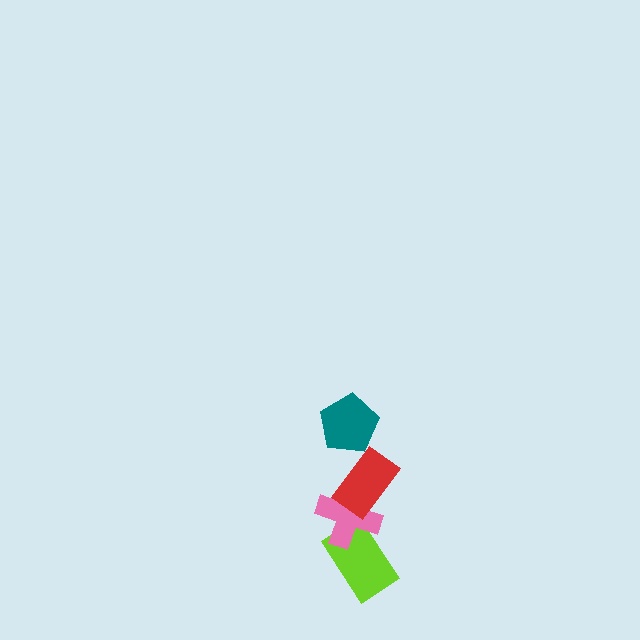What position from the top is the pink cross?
The pink cross is 3rd from the top.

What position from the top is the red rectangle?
The red rectangle is 2nd from the top.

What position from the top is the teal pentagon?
The teal pentagon is 1st from the top.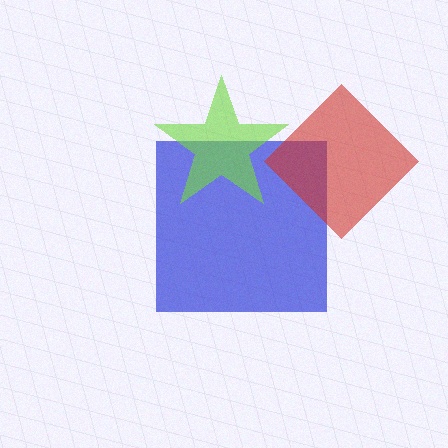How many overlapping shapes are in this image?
There are 3 overlapping shapes in the image.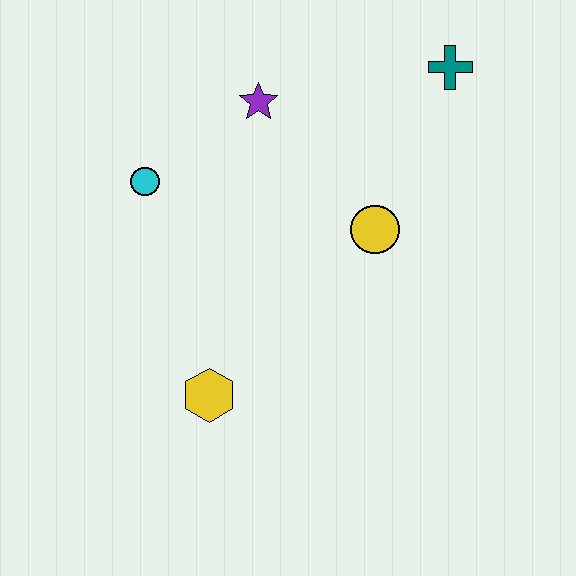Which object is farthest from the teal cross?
The yellow hexagon is farthest from the teal cross.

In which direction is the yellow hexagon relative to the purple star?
The yellow hexagon is below the purple star.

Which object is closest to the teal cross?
The yellow circle is closest to the teal cross.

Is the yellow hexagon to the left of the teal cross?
Yes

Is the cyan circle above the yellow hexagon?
Yes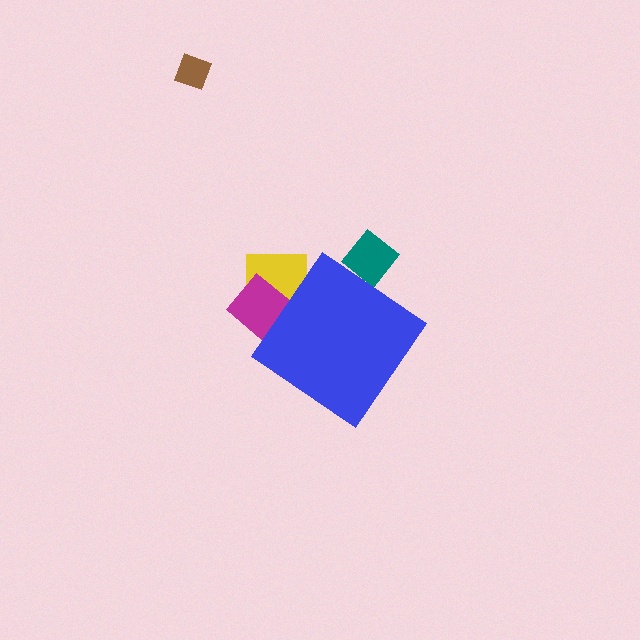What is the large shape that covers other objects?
A blue diamond.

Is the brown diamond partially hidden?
No, the brown diamond is fully visible.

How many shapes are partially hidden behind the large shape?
3 shapes are partially hidden.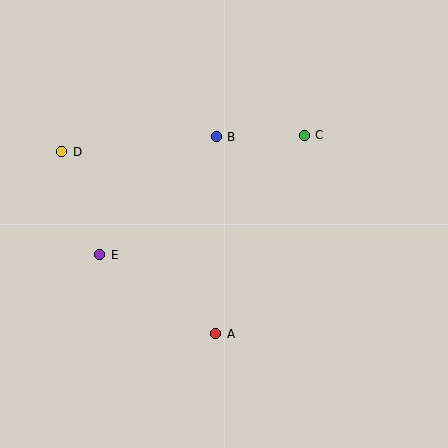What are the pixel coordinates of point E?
Point E is at (100, 255).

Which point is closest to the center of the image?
Point B at (216, 137) is closest to the center.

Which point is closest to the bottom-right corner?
Point A is closest to the bottom-right corner.